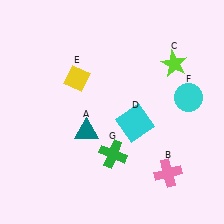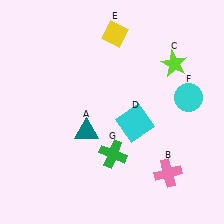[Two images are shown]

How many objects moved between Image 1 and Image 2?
1 object moved between the two images.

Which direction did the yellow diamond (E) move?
The yellow diamond (E) moved up.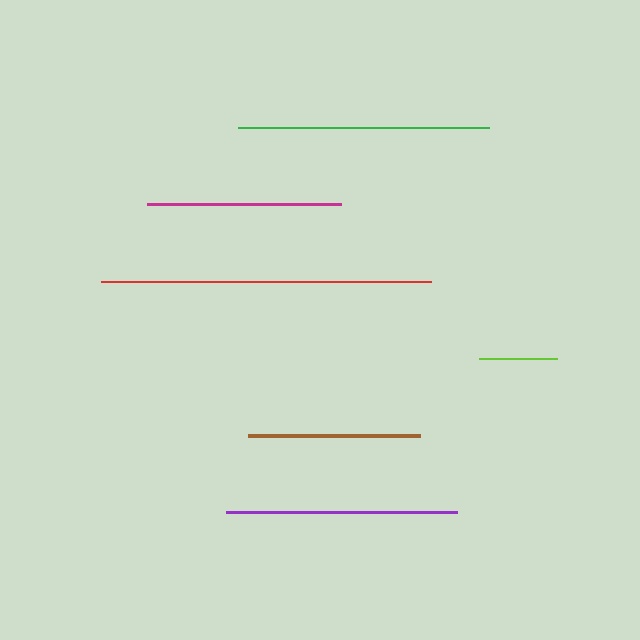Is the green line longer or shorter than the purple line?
The green line is longer than the purple line.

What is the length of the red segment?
The red segment is approximately 330 pixels long.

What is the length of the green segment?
The green segment is approximately 251 pixels long.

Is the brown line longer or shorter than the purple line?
The purple line is longer than the brown line.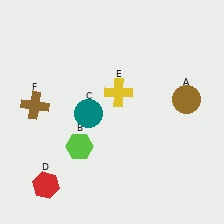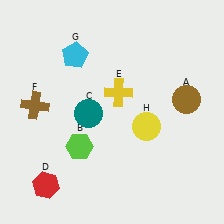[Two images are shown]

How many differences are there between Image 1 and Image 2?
There are 2 differences between the two images.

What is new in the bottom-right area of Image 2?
A yellow circle (H) was added in the bottom-right area of Image 2.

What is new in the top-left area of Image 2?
A cyan pentagon (G) was added in the top-left area of Image 2.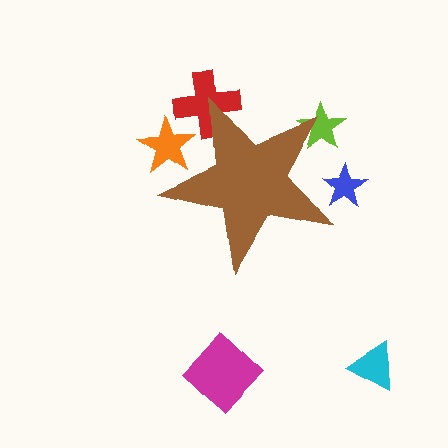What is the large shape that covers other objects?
A brown star.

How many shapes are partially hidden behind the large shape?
4 shapes are partially hidden.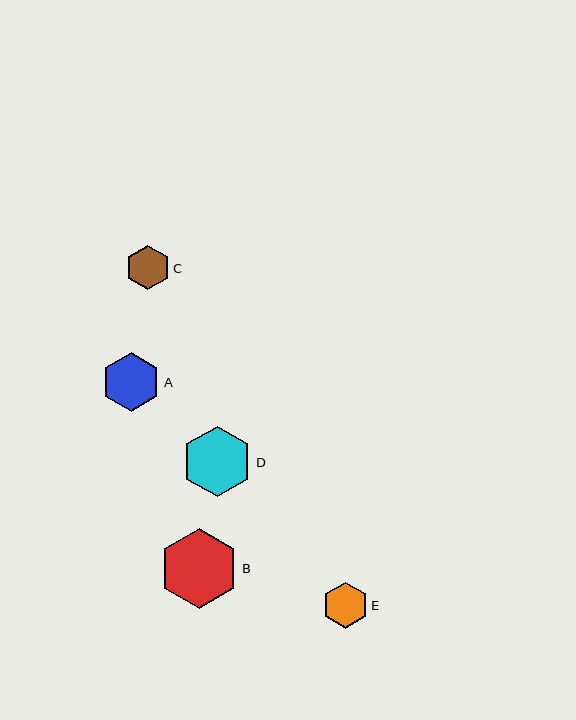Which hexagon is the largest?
Hexagon B is the largest with a size of approximately 80 pixels.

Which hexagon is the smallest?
Hexagon C is the smallest with a size of approximately 45 pixels.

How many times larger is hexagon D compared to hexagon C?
Hexagon D is approximately 1.6 times the size of hexagon C.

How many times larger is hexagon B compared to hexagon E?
Hexagon B is approximately 1.7 times the size of hexagon E.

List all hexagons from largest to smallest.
From largest to smallest: B, D, A, E, C.